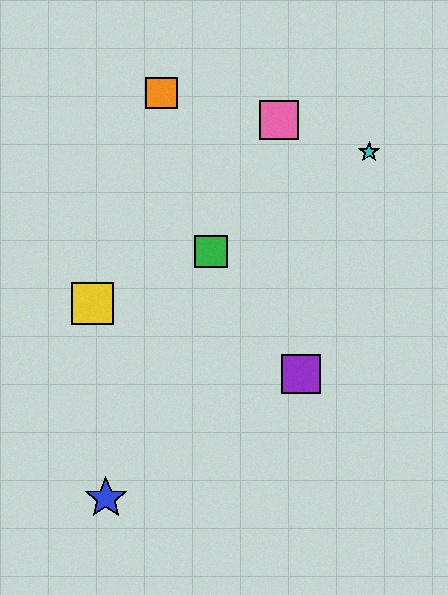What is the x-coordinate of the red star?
The red star is at x≈162.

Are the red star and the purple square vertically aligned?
No, the red star is at x≈162 and the purple square is at x≈301.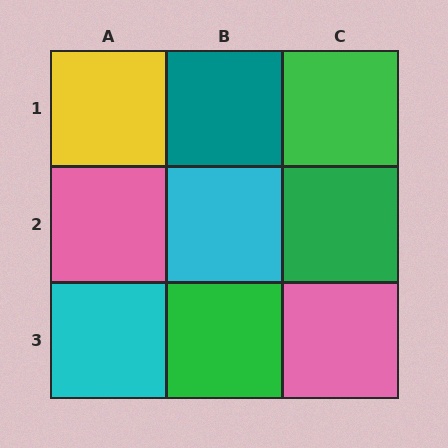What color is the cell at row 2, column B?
Cyan.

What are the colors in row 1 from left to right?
Yellow, teal, green.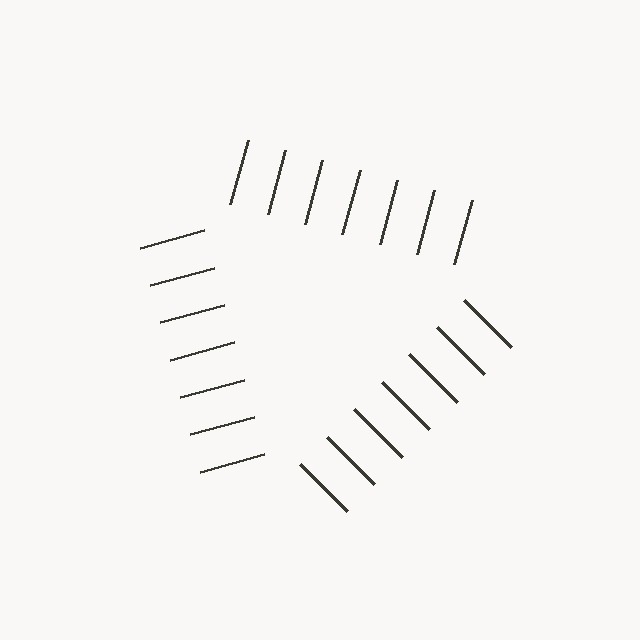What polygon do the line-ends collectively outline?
An illusory triangle — the line segments terminate on its edges but no continuous stroke is drawn.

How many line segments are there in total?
21 — 7 along each of the 3 edges.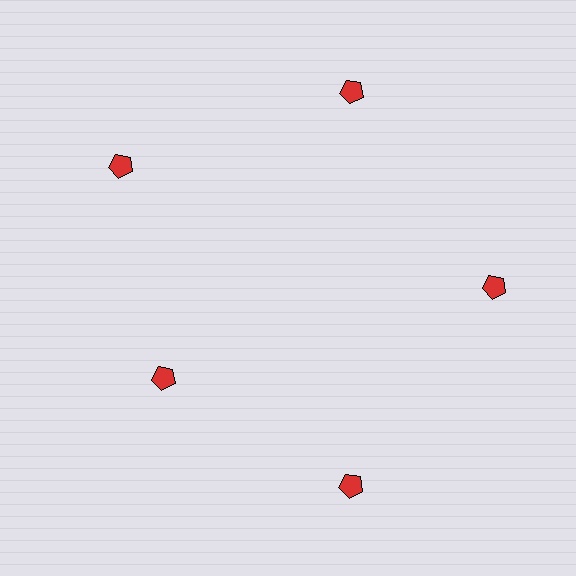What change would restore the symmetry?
The symmetry would be restored by moving it outward, back onto the ring so that all 5 pentagons sit at equal angles and equal distance from the center.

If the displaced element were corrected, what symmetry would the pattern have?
It would have 5-fold rotational symmetry — the pattern would map onto itself every 72 degrees.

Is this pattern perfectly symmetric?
No. The 5 red pentagons are arranged in a ring, but one element near the 8 o'clock position is pulled inward toward the center, breaking the 5-fold rotational symmetry.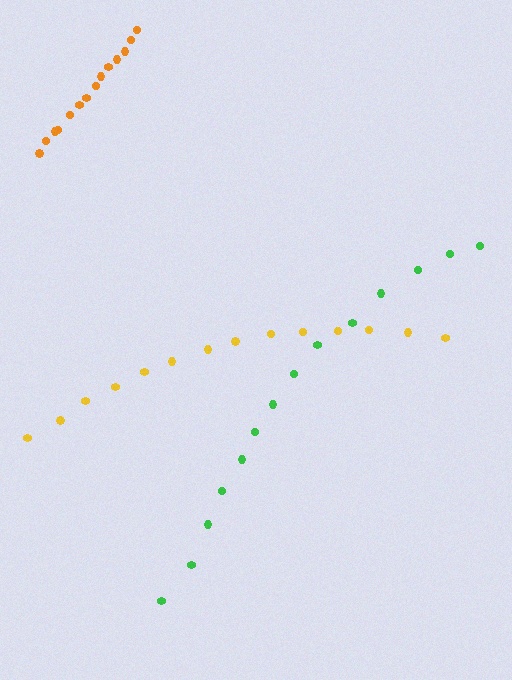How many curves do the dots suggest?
There are 3 distinct paths.